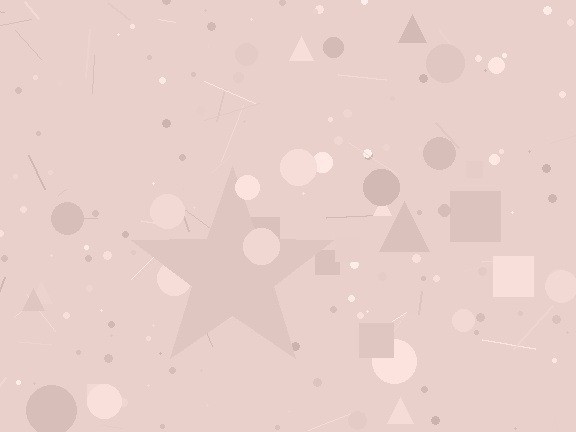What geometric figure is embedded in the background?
A star is embedded in the background.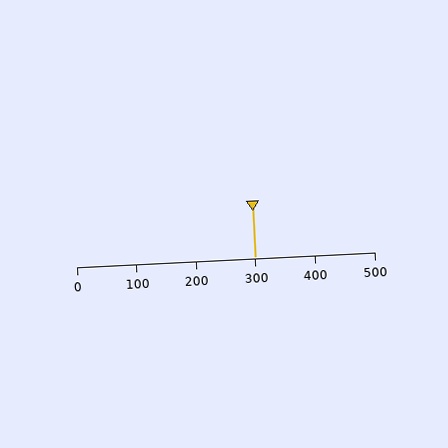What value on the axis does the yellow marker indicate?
The marker indicates approximately 300.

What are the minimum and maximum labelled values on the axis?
The axis runs from 0 to 500.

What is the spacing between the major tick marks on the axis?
The major ticks are spaced 100 apart.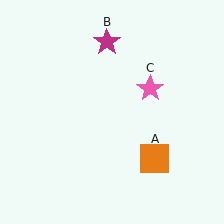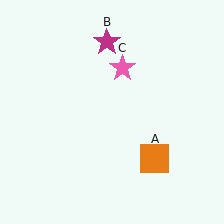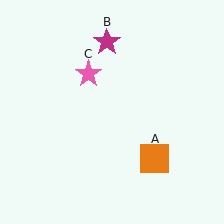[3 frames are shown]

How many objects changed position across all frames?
1 object changed position: pink star (object C).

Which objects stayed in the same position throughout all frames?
Orange square (object A) and magenta star (object B) remained stationary.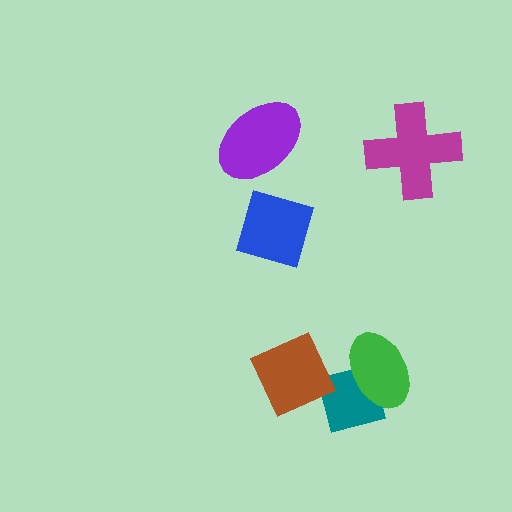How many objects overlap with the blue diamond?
0 objects overlap with the blue diamond.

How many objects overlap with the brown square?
0 objects overlap with the brown square.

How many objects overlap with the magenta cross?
0 objects overlap with the magenta cross.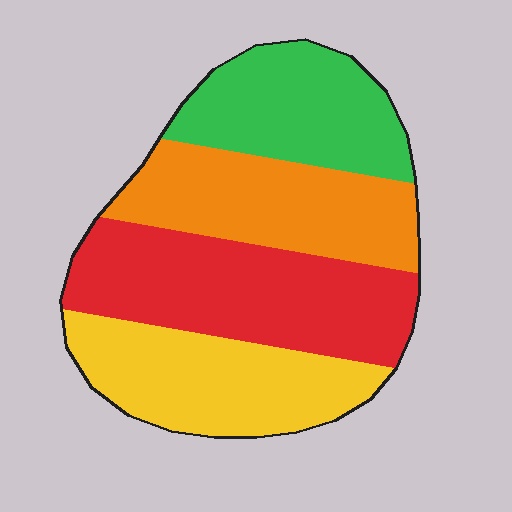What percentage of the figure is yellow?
Yellow covers 24% of the figure.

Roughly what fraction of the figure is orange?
Orange takes up about one quarter (1/4) of the figure.